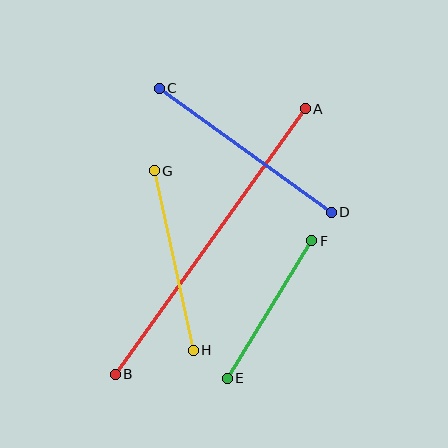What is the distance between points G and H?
The distance is approximately 183 pixels.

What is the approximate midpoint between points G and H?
The midpoint is at approximately (174, 260) pixels.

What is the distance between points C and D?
The distance is approximately 212 pixels.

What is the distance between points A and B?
The distance is approximately 327 pixels.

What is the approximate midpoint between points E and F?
The midpoint is at approximately (270, 310) pixels.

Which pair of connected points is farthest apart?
Points A and B are farthest apart.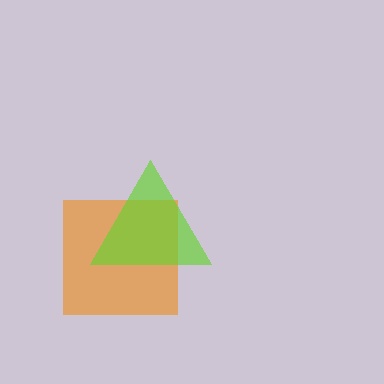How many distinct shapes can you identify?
There are 2 distinct shapes: an orange square, a lime triangle.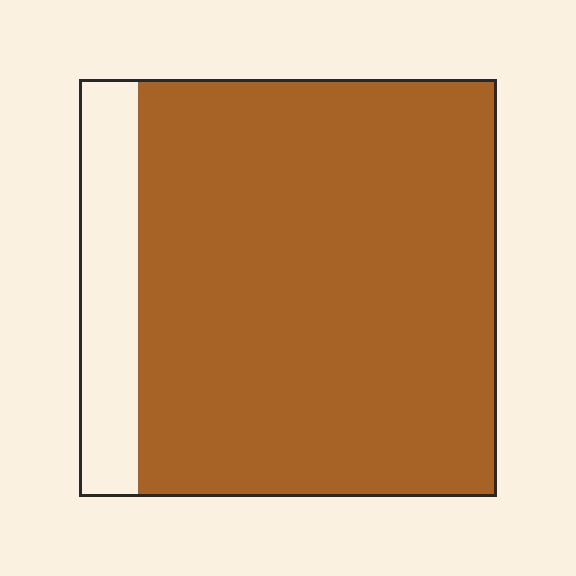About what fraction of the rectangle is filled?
About seven eighths (7/8).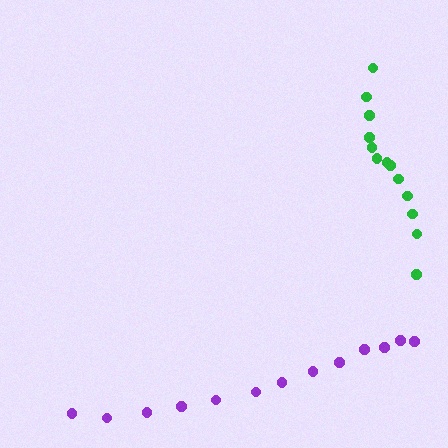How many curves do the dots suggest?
There are 2 distinct paths.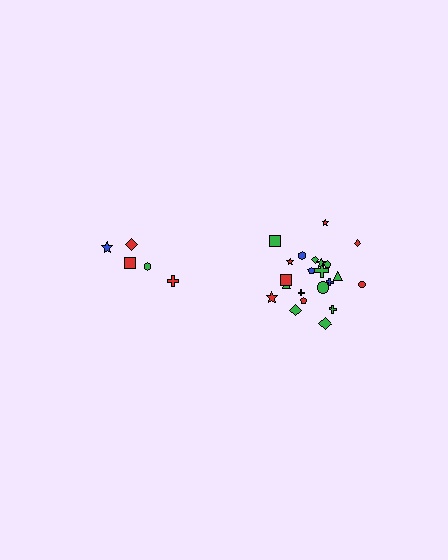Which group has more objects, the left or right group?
The right group.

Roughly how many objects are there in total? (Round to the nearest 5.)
Roughly 25 objects in total.